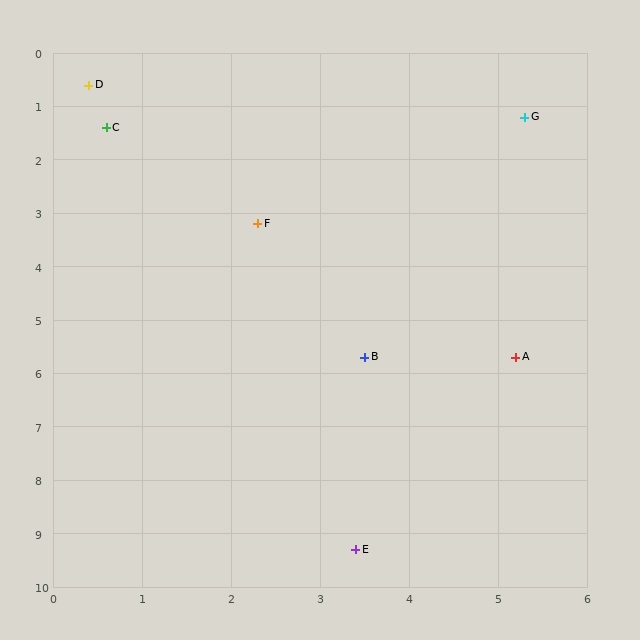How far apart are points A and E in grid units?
Points A and E are about 4.0 grid units apart.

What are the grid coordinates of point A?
Point A is at approximately (5.2, 5.7).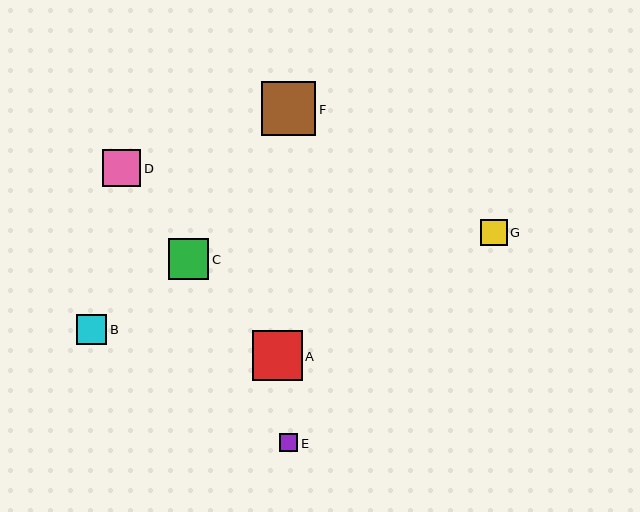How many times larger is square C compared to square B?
Square C is approximately 1.4 times the size of square B.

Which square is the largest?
Square F is the largest with a size of approximately 54 pixels.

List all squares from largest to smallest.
From largest to smallest: F, A, C, D, B, G, E.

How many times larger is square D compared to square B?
Square D is approximately 1.3 times the size of square B.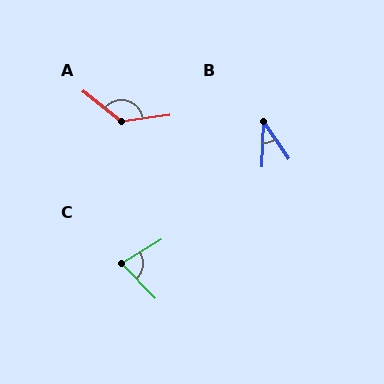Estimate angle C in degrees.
Approximately 77 degrees.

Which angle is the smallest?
B, at approximately 37 degrees.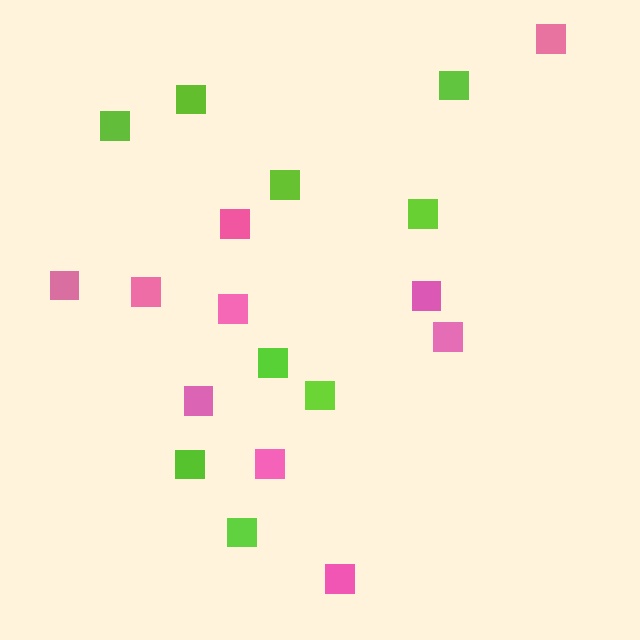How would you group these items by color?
There are 2 groups: one group of lime squares (9) and one group of pink squares (10).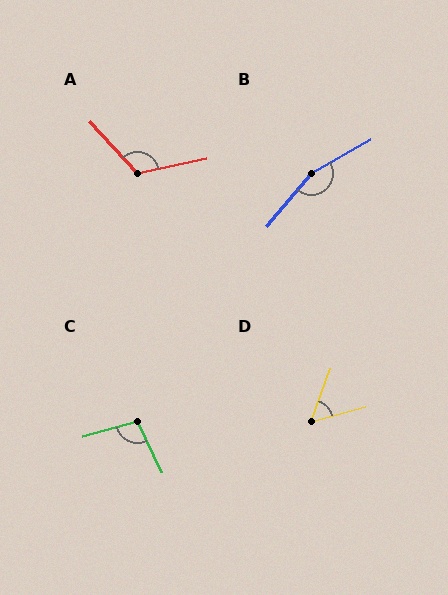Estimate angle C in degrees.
Approximately 100 degrees.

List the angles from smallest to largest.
D (55°), C (100°), A (119°), B (160°).